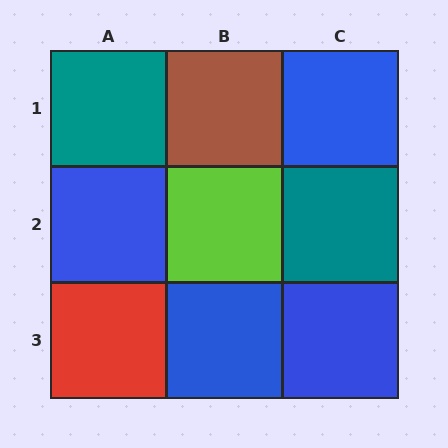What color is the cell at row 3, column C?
Blue.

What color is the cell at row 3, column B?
Blue.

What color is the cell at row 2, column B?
Lime.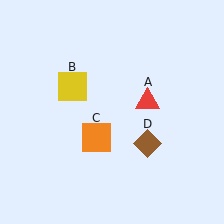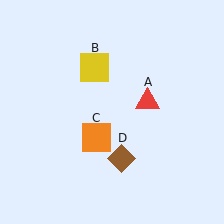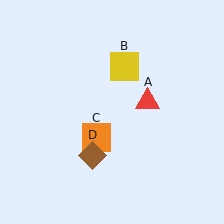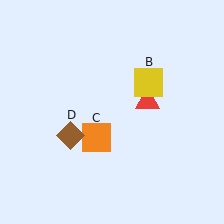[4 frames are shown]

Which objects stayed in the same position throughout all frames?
Red triangle (object A) and orange square (object C) remained stationary.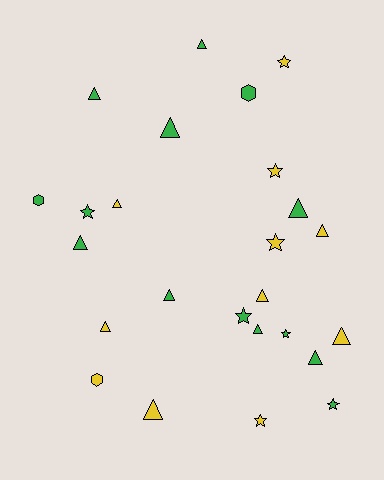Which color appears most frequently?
Green, with 14 objects.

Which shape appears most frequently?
Triangle, with 14 objects.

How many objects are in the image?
There are 25 objects.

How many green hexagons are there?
There are 2 green hexagons.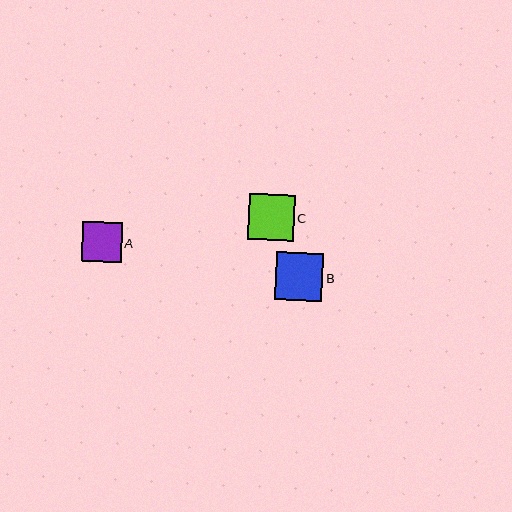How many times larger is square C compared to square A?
Square C is approximately 1.2 times the size of square A.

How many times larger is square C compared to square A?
Square C is approximately 1.2 times the size of square A.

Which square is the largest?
Square B is the largest with a size of approximately 48 pixels.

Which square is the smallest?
Square A is the smallest with a size of approximately 39 pixels.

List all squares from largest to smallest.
From largest to smallest: B, C, A.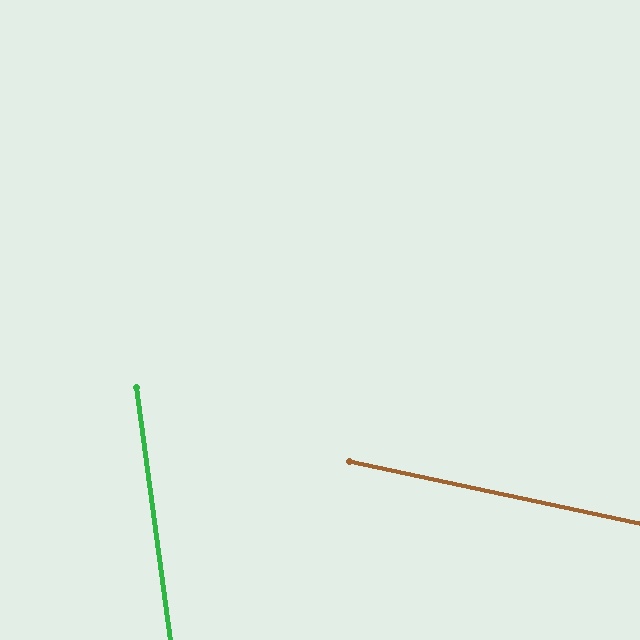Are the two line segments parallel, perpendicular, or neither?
Neither parallel nor perpendicular — they differ by about 70°.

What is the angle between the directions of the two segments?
Approximately 70 degrees.